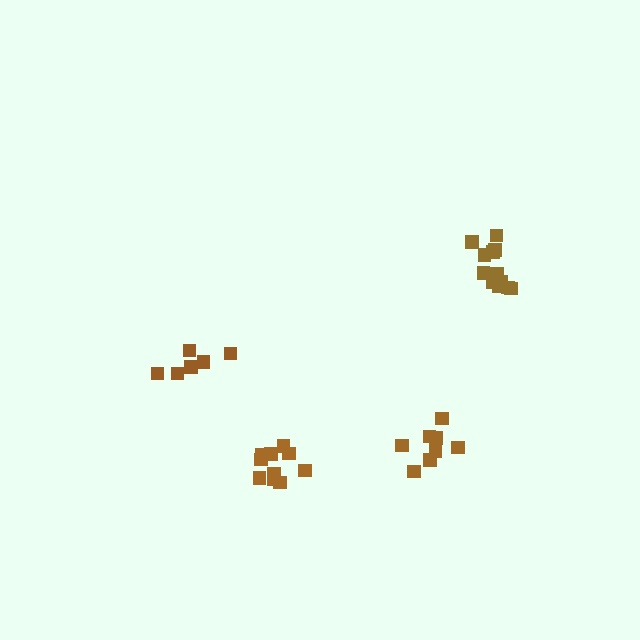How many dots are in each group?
Group 1: 9 dots, Group 2: 7 dots, Group 3: 12 dots, Group 4: 10 dots (38 total).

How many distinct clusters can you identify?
There are 4 distinct clusters.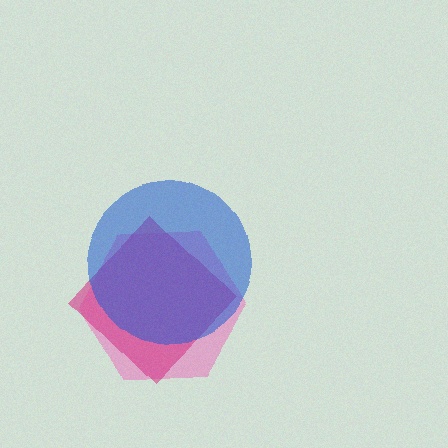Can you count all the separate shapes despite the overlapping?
Yes, there are 3 separate shapes.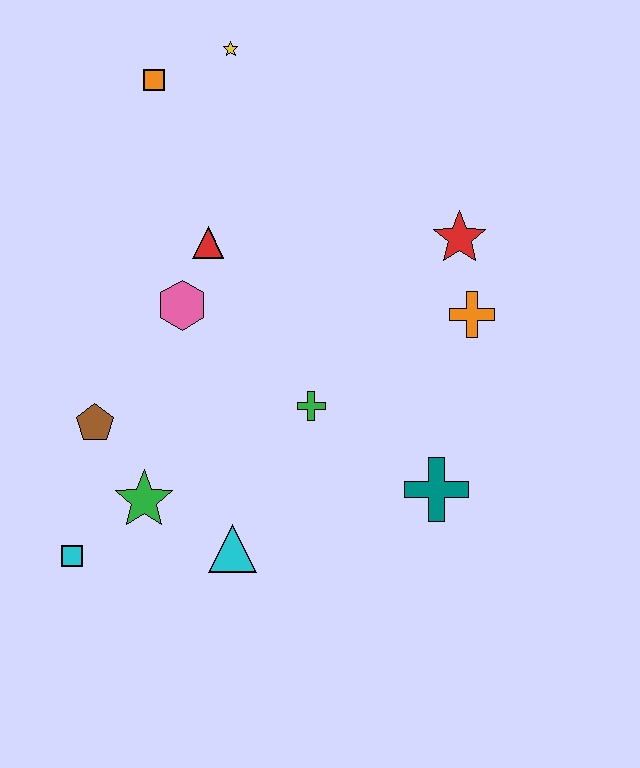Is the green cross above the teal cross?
Yes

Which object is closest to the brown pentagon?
The green star is closest to the brown pentagon.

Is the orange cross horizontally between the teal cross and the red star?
No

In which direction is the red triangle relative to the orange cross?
The red triangle is to the left of the orange cross.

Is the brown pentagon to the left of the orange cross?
Yes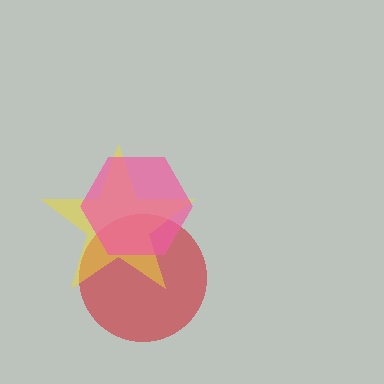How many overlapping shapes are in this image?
There are 3 overlapping shapes in the image.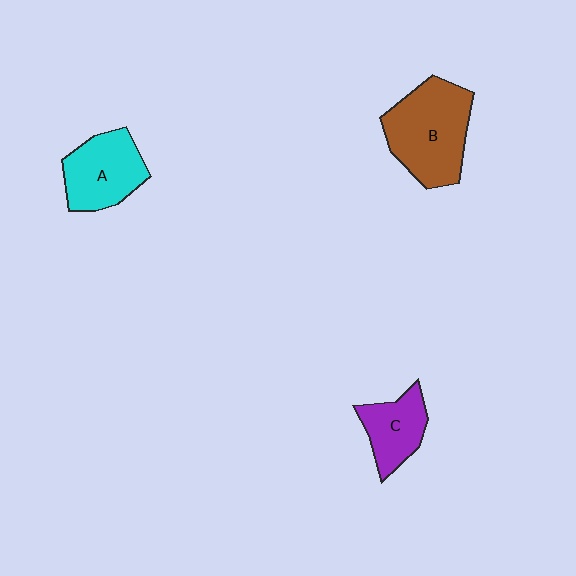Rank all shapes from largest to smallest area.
From largest to smallest: B (brown), A (cyan), C (purple).